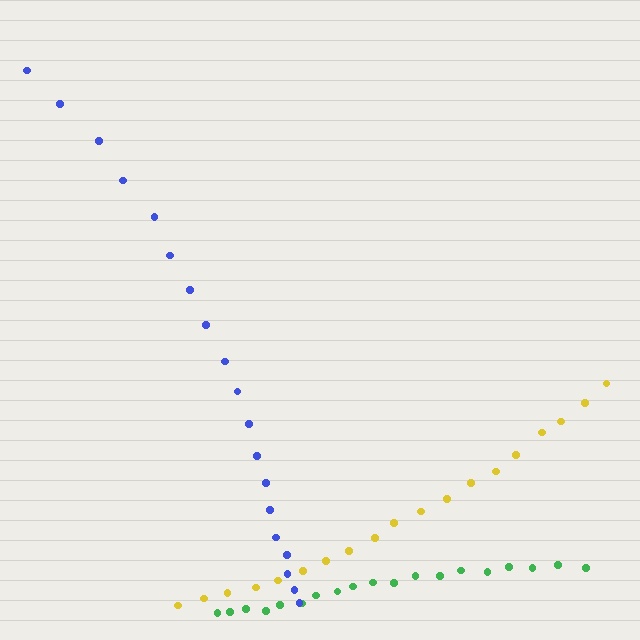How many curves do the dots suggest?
There are 3 distinct paths.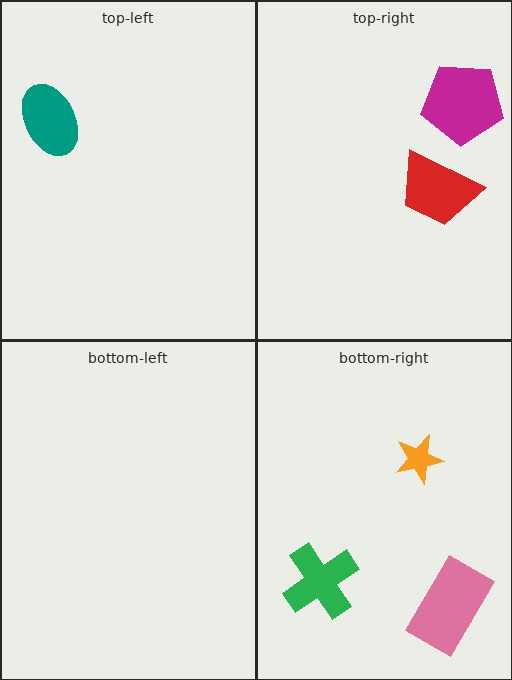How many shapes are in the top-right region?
2.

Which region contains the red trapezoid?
The top-right region.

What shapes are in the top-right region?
The magenta pentagon, the red trapezoid.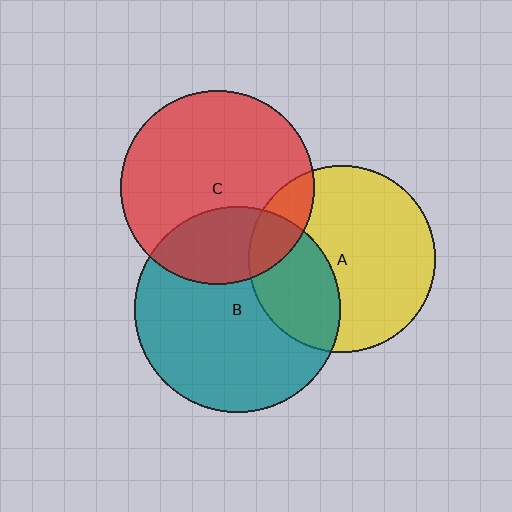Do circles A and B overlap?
Yes.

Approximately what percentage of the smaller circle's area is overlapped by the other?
Approximately 30%.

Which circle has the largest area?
Circle B (teal).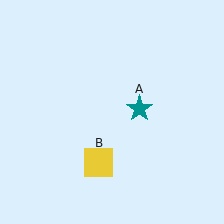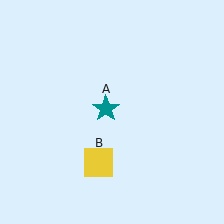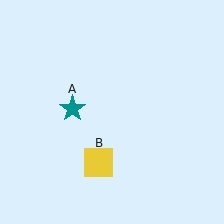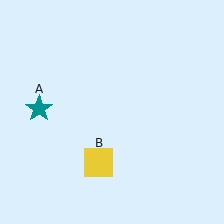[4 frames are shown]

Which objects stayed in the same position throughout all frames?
Yellow square (object B) remained stationary.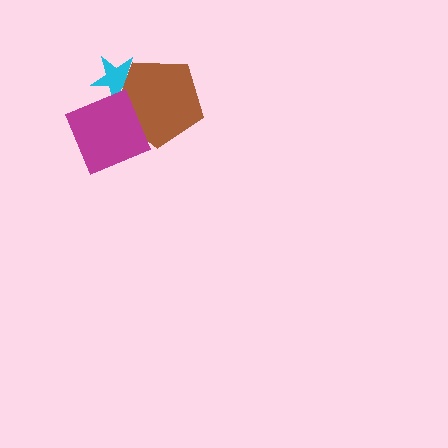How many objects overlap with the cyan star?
2 objects overlap with the cyan star.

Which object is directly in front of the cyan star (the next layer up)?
The brown pentagon is directly in front of the cyan star.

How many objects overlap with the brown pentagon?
2 objects overlap with the brown pentagon.